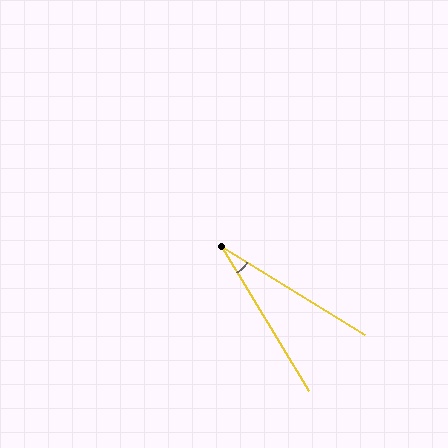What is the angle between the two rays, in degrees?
Approximately 27 degrees.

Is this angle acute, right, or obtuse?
It is acute.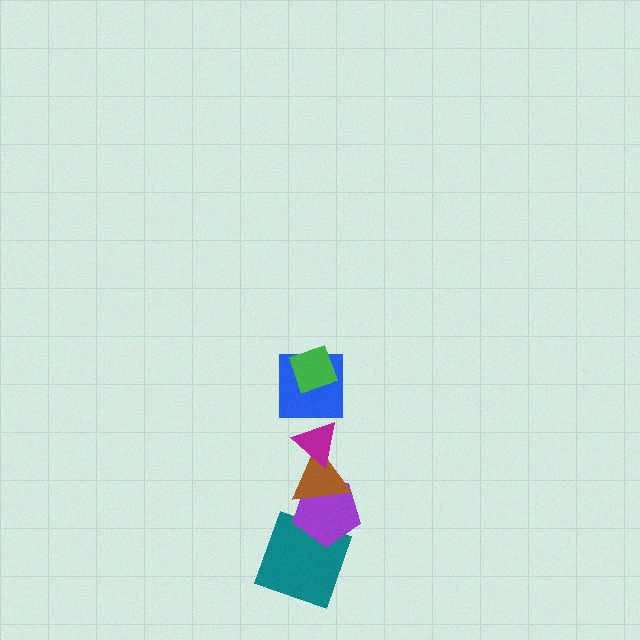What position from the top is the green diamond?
The green diamond is 1st from the top.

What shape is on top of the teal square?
The purple pentagon is on top of the teal square.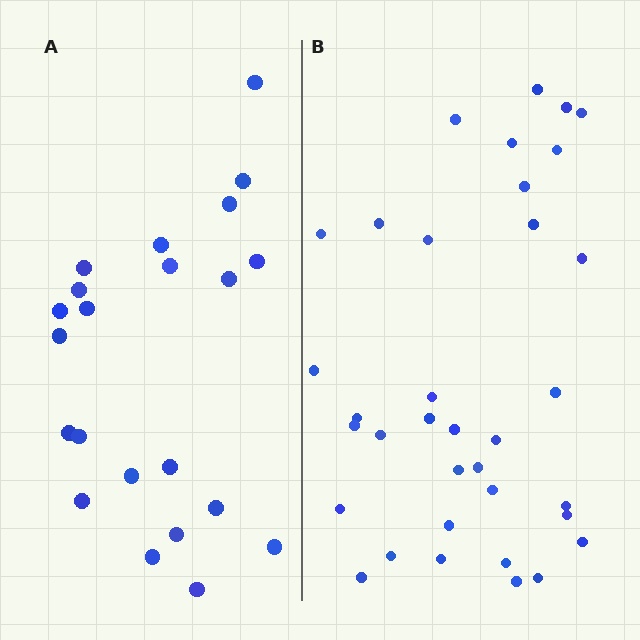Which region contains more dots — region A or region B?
Region B (the right region) has more dots.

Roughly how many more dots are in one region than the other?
Region B has approximately 15 more dots than region A.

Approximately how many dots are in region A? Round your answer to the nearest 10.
About 20 dots. (The exact count is 22, which rounds to 20.)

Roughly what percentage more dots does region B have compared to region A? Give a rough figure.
About 60% more.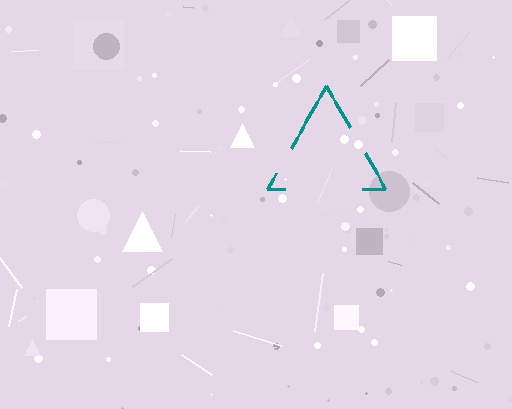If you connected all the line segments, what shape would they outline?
They would outline a triangle.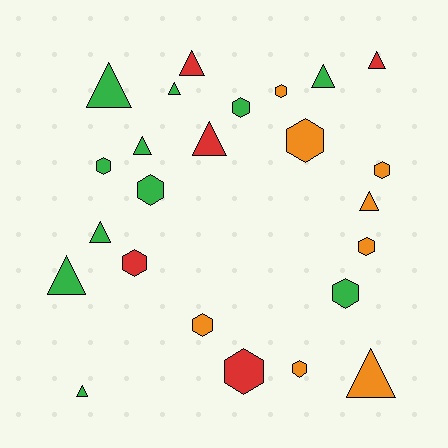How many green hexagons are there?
There are 4 green hexagons.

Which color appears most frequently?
Green, with 11 objects.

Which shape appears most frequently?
Hexagon, with 12 objects.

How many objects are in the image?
There are 24 objects.